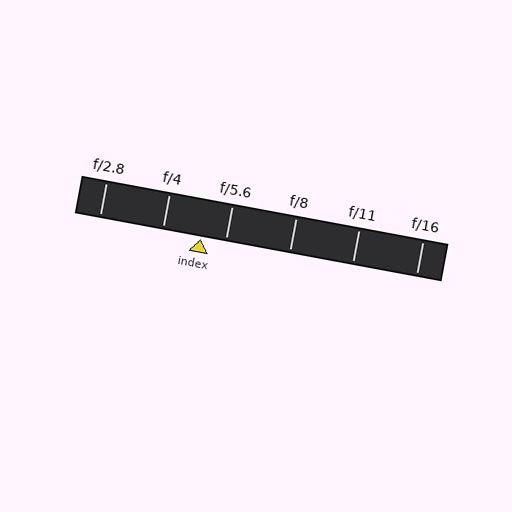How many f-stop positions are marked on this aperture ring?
There are 6 f-stop positions marked.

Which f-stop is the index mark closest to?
The index mark is closest to f/5.6.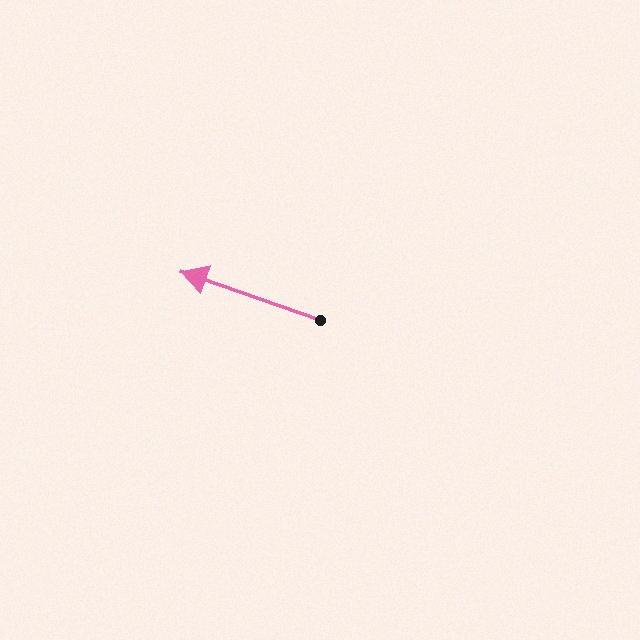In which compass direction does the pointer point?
West.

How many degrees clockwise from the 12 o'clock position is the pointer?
Approximately 289 degrees.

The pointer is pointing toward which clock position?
Roughly 10 o'clock.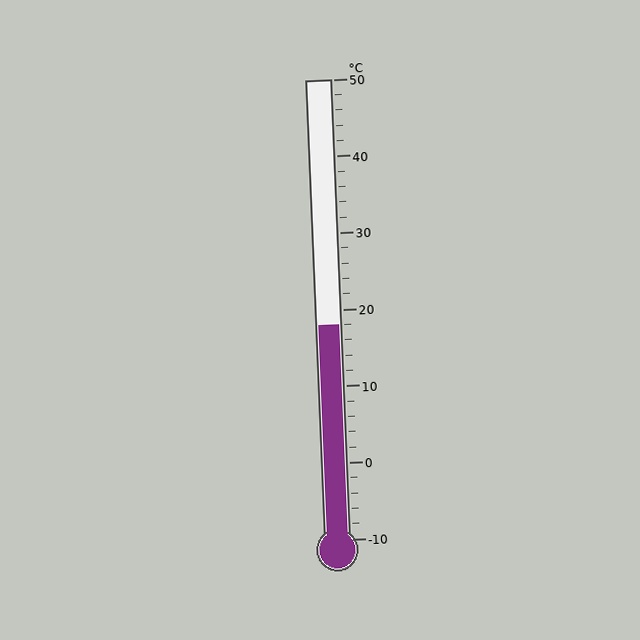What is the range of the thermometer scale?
The thermometer scale ranges from -10°C to 50°C.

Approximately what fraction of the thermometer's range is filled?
The thermometer is filled to approximately 45% of its range.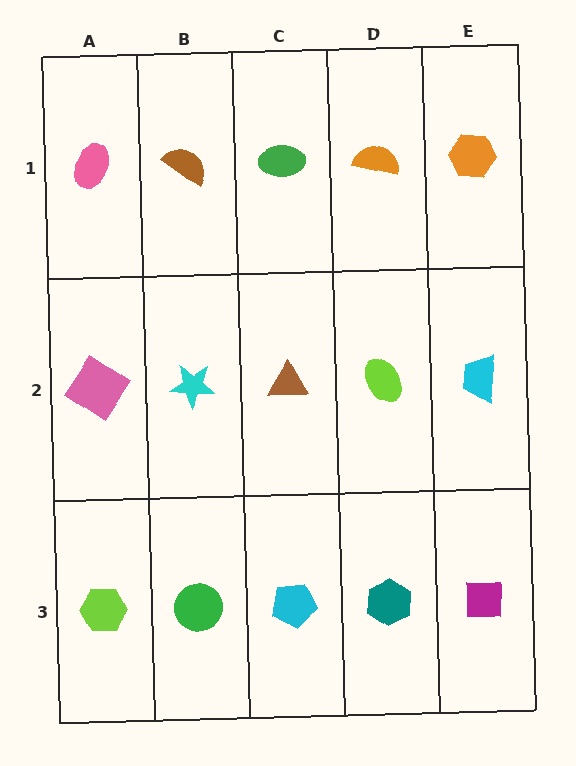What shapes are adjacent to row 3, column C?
A brown triangle (row 2, column C), a green circle (row 3, column B), a teal hexagon (row 3, column D).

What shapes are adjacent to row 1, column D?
A lime ellipse (row 2, column D), a green ellipse (row 1, column C), an orange hexagon (row 1, column E).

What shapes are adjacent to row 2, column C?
A green ellipse (row 1, column C), a cyan pentagon (row 3, column C), a cyan star (row 2, column B), a lime ellipse (row 2, column D).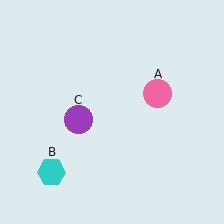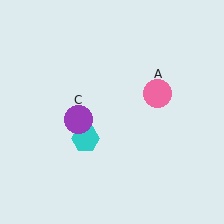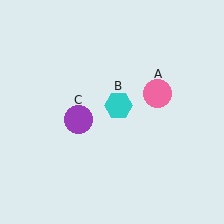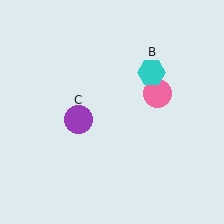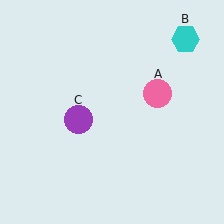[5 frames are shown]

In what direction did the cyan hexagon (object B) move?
The cyan hexagon (object B) moved up and to the right.